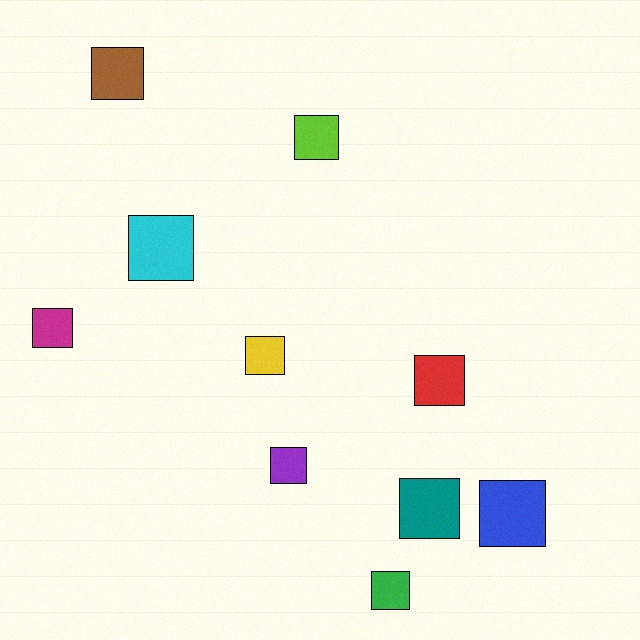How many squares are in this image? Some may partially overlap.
There are 10 squares.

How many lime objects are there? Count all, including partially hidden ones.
There is 1 lime object.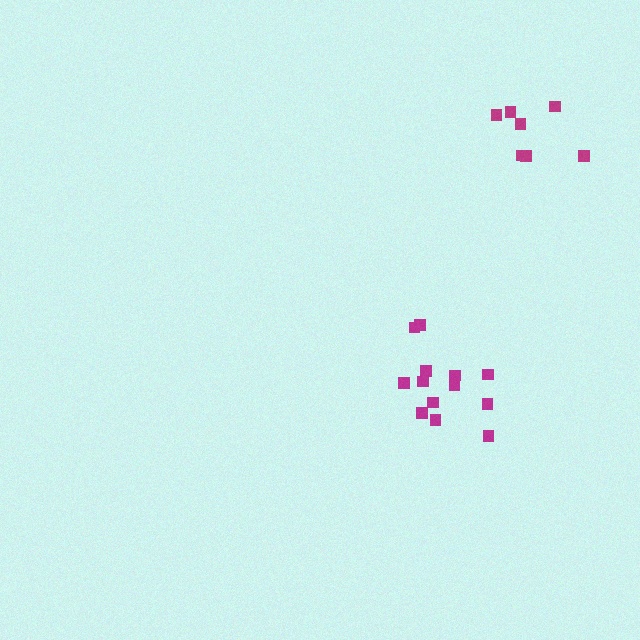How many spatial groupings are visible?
There are 2 spatial groupings.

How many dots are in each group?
Group 1: 7 dots, Group 2: 13 dots (20 total).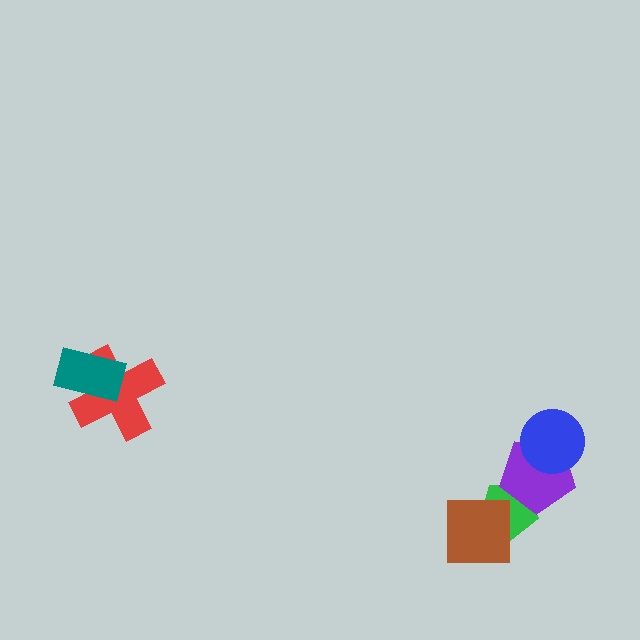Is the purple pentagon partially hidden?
Yes, it is partially covered by another shape.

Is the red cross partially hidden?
Yes, it is partially covered by another shape.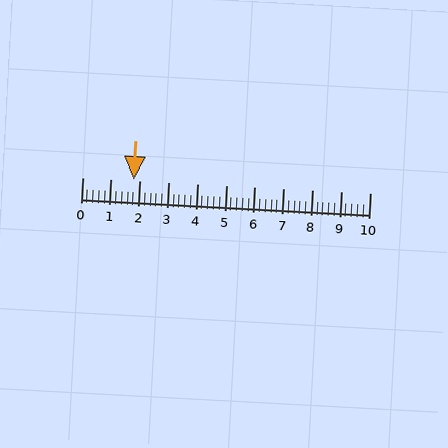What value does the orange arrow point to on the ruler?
The orange arrow points to approximately 1.8.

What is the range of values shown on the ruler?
The ruler shows values from 0 to 10.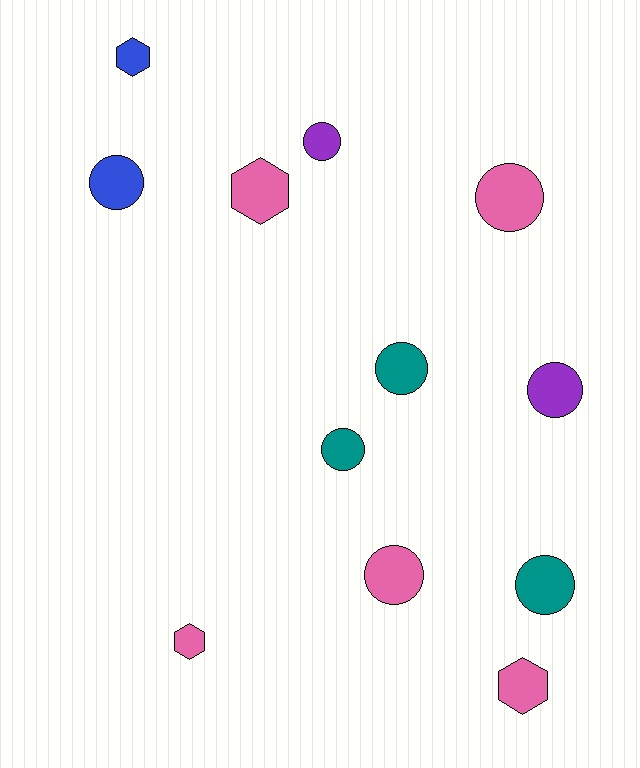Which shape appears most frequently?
Circle, with 8 objects.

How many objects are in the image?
There are 12 objects.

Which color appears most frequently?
Pink, with 5 objects.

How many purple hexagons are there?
There are no purple hexagons.